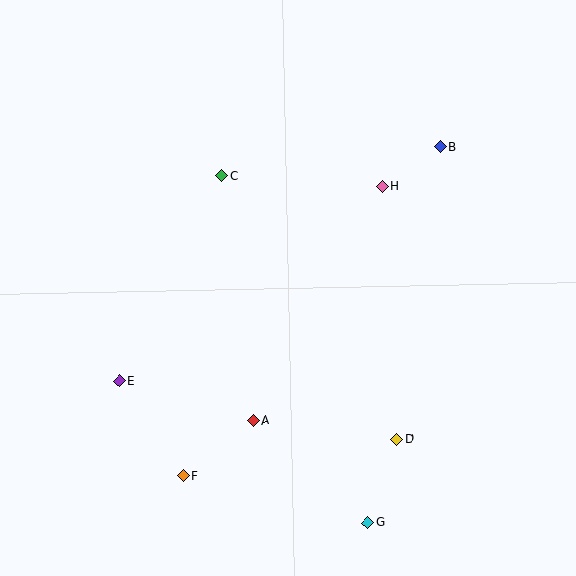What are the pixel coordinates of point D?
Point D is at (397, 439).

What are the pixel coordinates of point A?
Point A is at (253, 421).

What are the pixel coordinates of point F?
Point F is at (183, 476).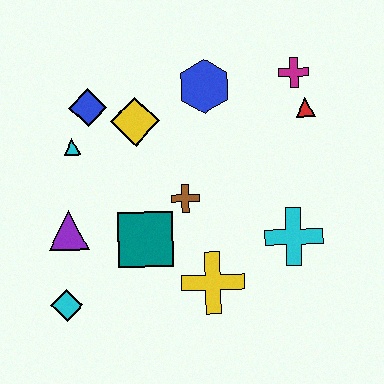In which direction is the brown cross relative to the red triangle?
The brown cross is to the left of the red triangle.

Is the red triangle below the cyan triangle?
No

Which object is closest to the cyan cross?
The yellow cross is closest to the cyan cross.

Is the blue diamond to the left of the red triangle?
Yes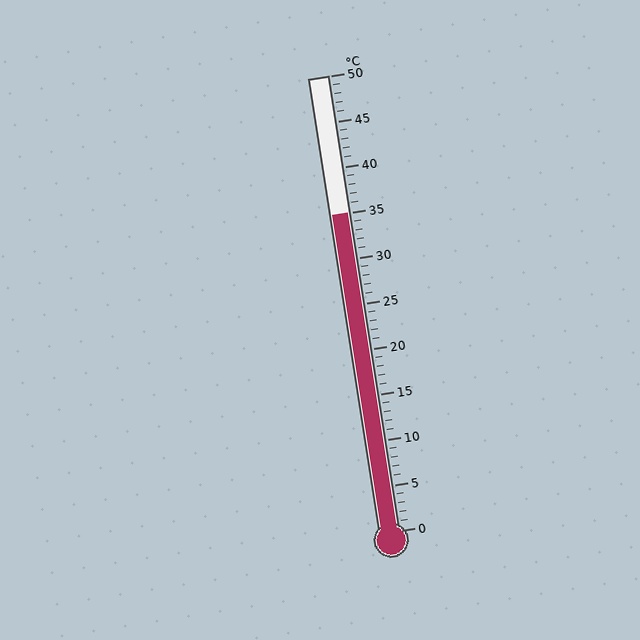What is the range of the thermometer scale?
The thermometer scale ranges from 0°C to 50°C.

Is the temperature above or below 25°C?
The temperature is above 25°C.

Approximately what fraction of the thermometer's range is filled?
The thermometer is filled to approximately 70% of its range.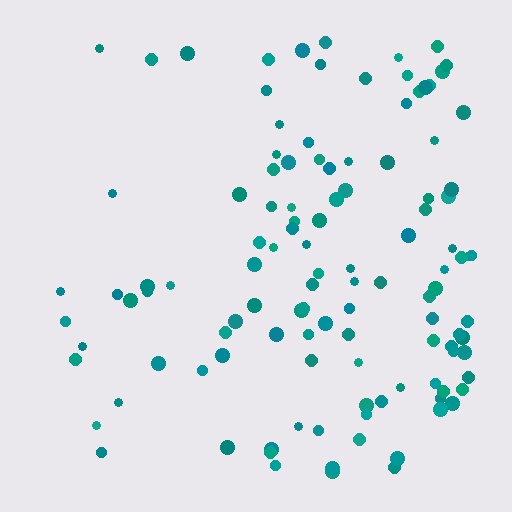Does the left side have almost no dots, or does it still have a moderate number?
Still a moderate number, just noticeably fewer than the right.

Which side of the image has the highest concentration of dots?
The right.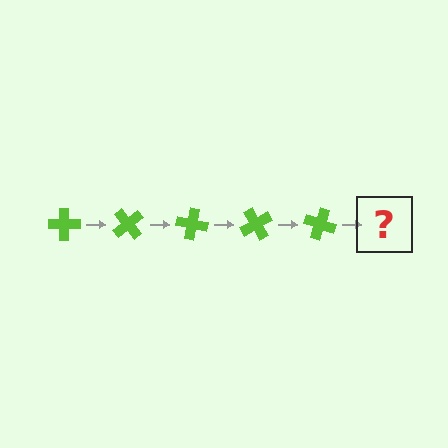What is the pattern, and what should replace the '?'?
The pattern is that the cross rotates 50 degrees each step. The '?' should be a lime cross rotated 250 degrees.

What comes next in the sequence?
The next element should be a lime cross rotated 250 degrees.